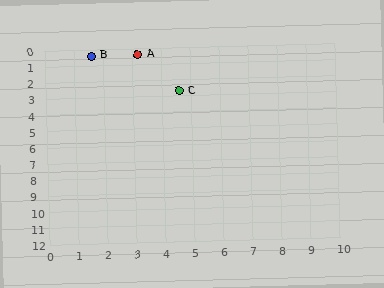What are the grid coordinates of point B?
Point B is at approximately (1.6, 0.4).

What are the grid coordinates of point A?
Point A is at approximately (3.2, 0.4).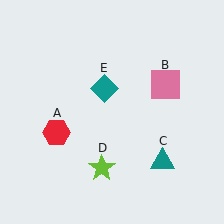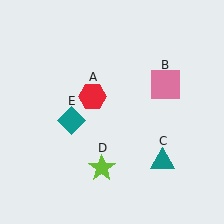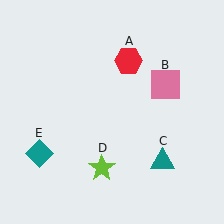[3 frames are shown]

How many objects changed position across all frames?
2 objects changed position: red hexagon (object A), teal diamond (object E).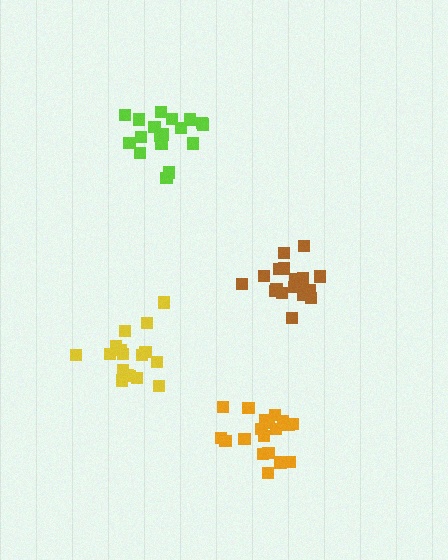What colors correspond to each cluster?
The clusters are colored: yellow, brown, lime, orange.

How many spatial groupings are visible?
There are 4 spatial groupings.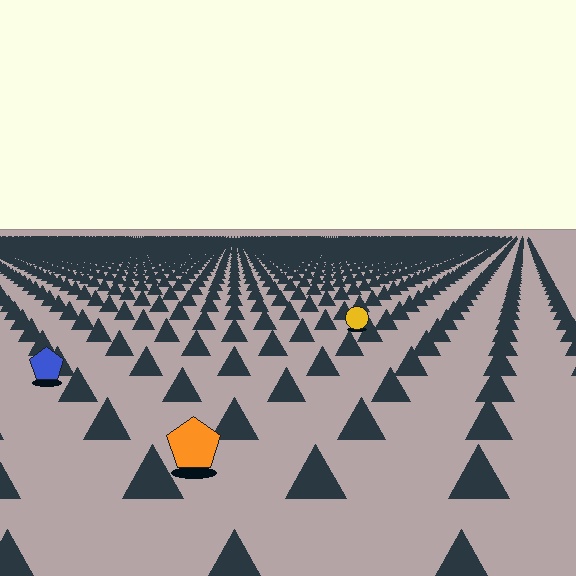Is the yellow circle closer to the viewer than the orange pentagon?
No. The orange pentagon is closer — you can tell from the texture gradient: the ground texture is coarser near it.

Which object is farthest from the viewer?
The yellow circle is farthest from the viewer. It appears smaller and the ground texture around it is denser.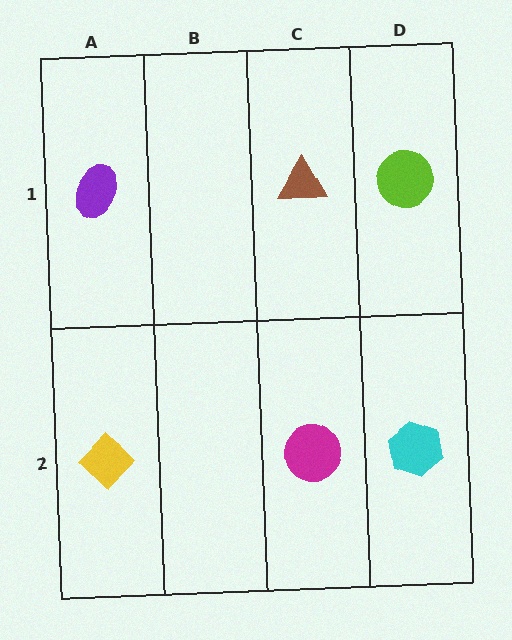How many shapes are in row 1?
3 shapes.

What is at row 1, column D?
A lime circle.